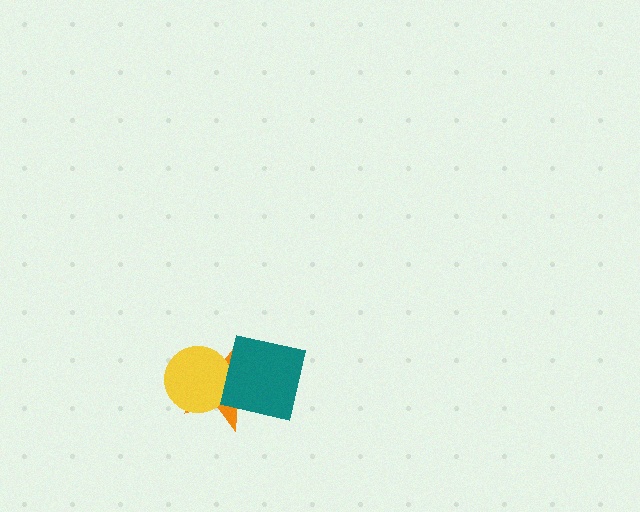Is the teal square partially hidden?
No, no other shape covers it.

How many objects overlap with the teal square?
1 object overlaps with the teal square.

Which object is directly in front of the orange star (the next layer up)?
The yellow circle is directly in front of the orange star.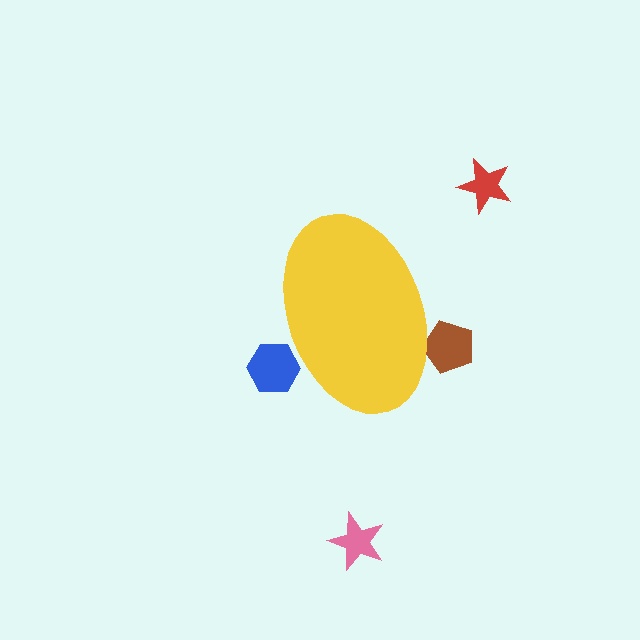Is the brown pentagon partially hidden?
Yes, the brown pentagon is partially hidden behind the yellow ellipse.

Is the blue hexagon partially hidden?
Yes, the blue hexagon is partially hidden behind the yellow ellipse.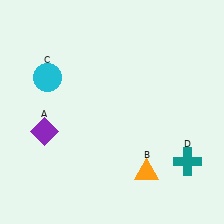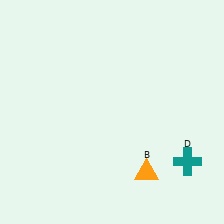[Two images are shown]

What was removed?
The purple diamond (A), the cyan circle (C) were removed in Image 2.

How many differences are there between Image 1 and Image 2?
There are 2 differences between the two images.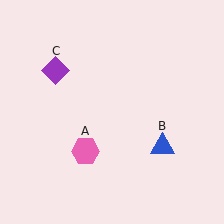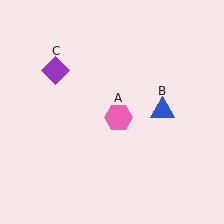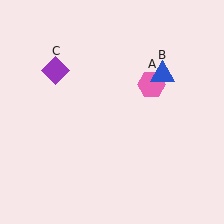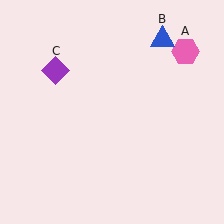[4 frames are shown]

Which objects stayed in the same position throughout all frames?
Purple diamond (object C) remained stationary.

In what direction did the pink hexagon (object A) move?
The pink hexagon (object A) moved up and to the right.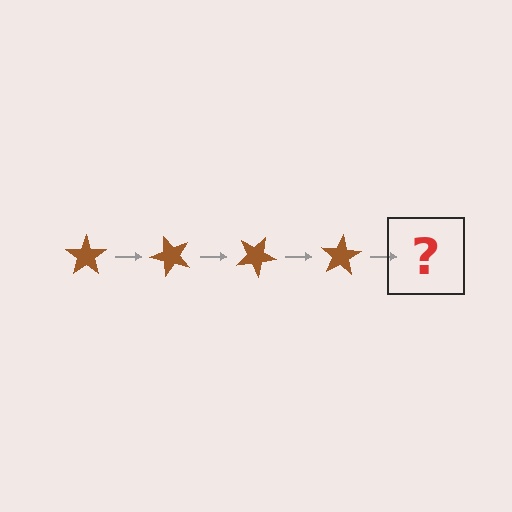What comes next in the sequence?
The next element should be a brown star rotated 200 degrees.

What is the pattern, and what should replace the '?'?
The pattern is that the star rotates 50 degrees each step. The '?' should be a brown star rotated 200 degrees.